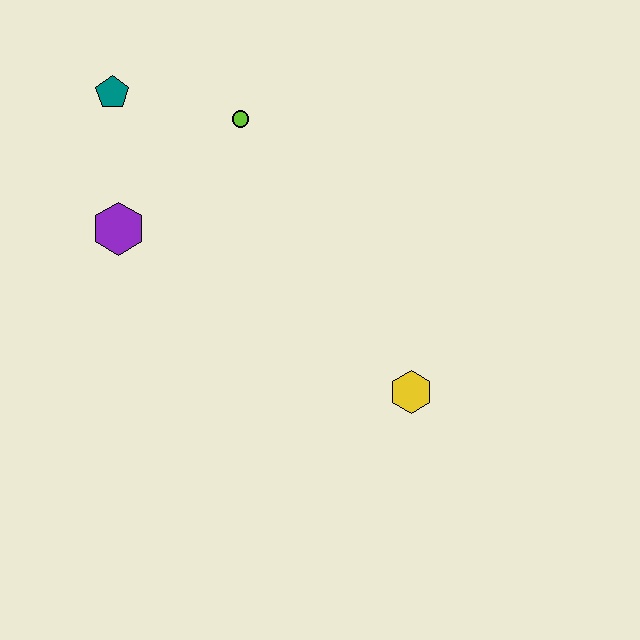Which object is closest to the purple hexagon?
The teal pentagon is closest to the purple hexagon.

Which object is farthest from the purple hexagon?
The yellow hexagon is farthest from the purple hexagon.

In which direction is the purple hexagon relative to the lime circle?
The purple hexagon is to the left of the lime circle.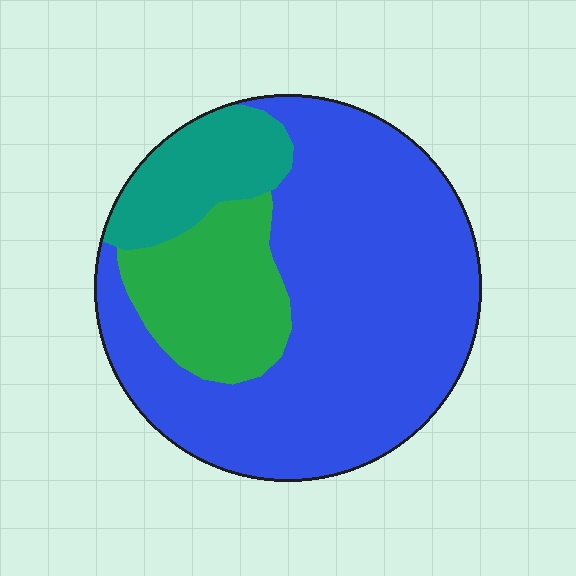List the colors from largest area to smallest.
From largest to smallest: blue, green, teal.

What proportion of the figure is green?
Green takes up about one fifth (1/5) of the figure.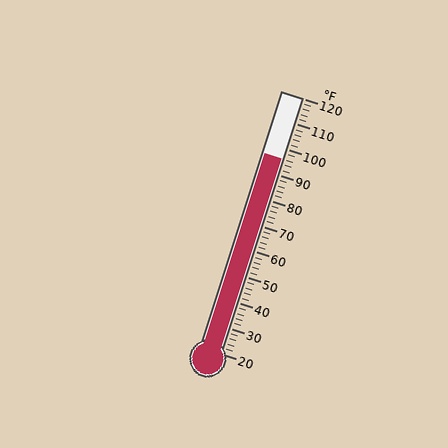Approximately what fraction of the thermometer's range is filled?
The thermometer is filled to approximately 75% of its range.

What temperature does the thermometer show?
The thermometer shows approximately 96°F.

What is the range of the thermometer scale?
The thermometer scale ranges from 20°F to 120°F.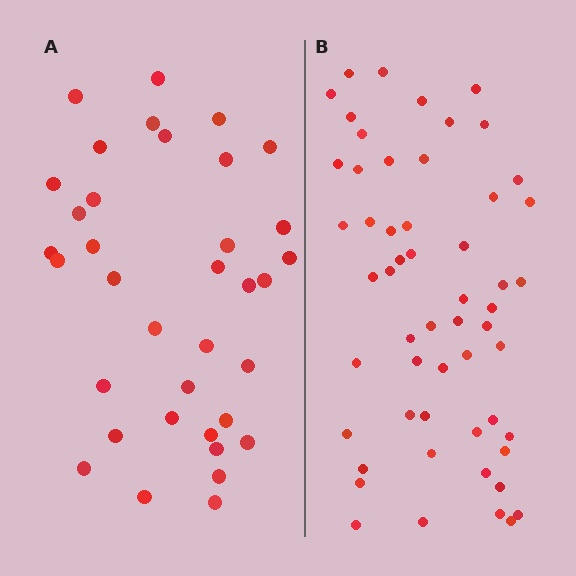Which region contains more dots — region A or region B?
Region B (the right region) has more dots.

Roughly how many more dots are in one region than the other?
Region B has approximately 20 more dots than region A.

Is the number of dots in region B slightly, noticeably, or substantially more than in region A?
Region B has substantially more. The ratio is roughly 1.5 to 1.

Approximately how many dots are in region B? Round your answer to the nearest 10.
About 60 dots. (The exact count is 55, which rounds to 60.)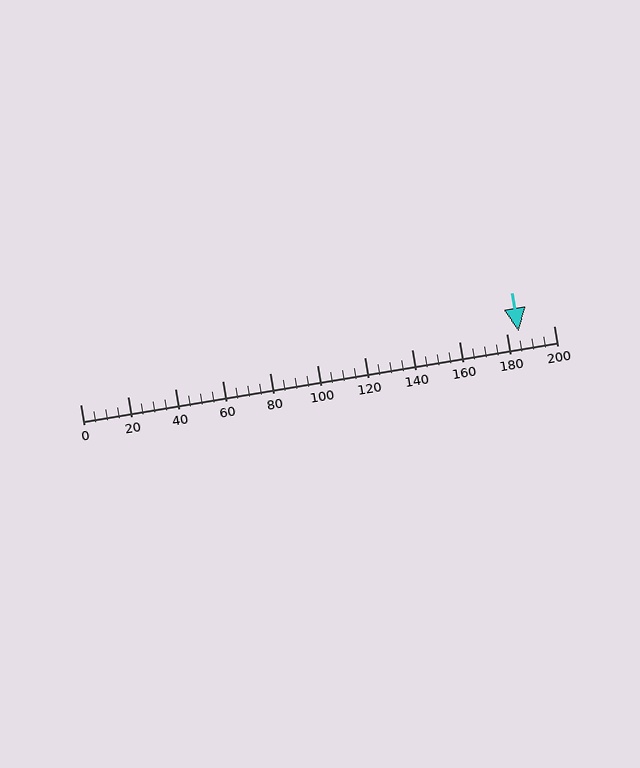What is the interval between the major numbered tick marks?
The major tick marks are spaced 20 units apart.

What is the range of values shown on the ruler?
The ruler shows values from 0 to 200.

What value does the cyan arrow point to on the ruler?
The cyan arrow points to approximately 185.